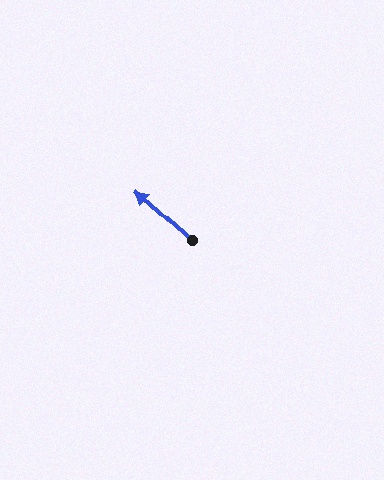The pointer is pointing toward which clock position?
Roughly 10 o'clock.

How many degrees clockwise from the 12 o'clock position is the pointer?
Approximately 311 degrees.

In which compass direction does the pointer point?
Northwest.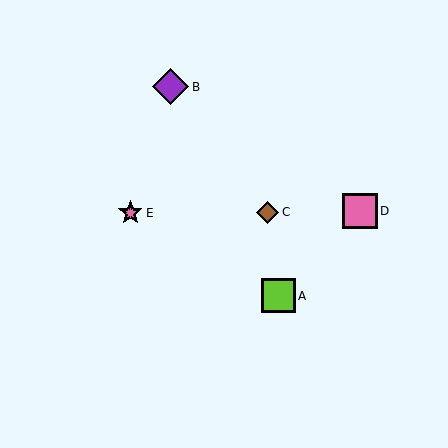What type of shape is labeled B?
Shape B is a purple diamond.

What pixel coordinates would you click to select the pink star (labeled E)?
Click at (130, 213) to select the pink star E.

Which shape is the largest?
The purple diamond (labeled B) is the largest.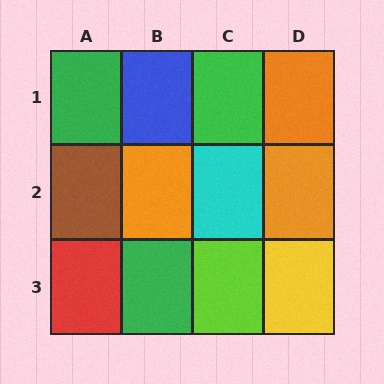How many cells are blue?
1 cell is blue.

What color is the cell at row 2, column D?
Orange.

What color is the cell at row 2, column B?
Orange.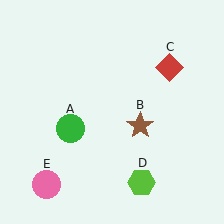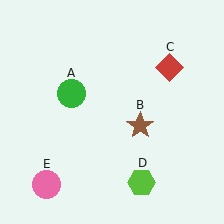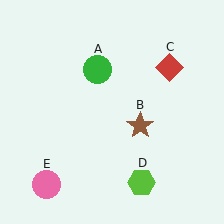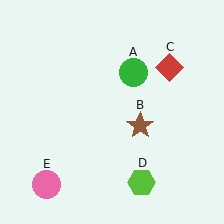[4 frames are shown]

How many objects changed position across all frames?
1 object changed position: green circle (object A).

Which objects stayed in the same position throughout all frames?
Brown star (object B) and red diamond (object C) and lime hexagon (object D) and pink circle (object E) remained stationary.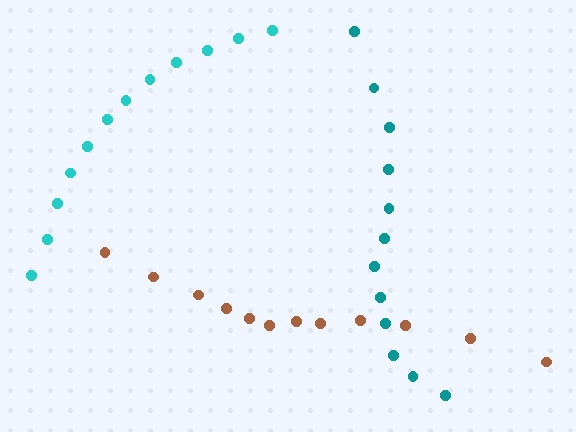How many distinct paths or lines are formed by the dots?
There are 3 distinct paths.